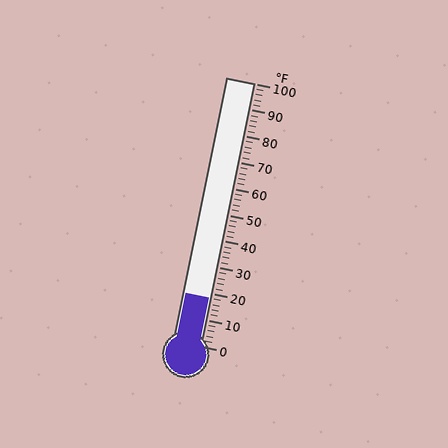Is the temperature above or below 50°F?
The temperature is below 50°F.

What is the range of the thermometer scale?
The thermometer scale ranges from 0°F to 100°F.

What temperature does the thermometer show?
The thermometer shows approximately 18°F.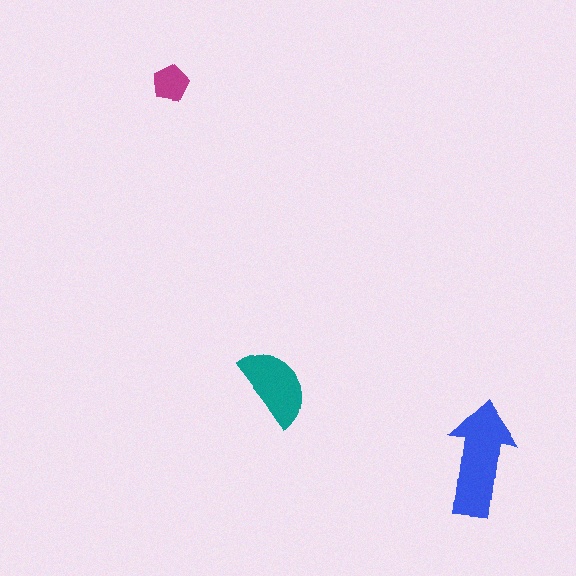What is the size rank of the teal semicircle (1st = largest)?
2nd.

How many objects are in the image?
There are 3 objects in the image.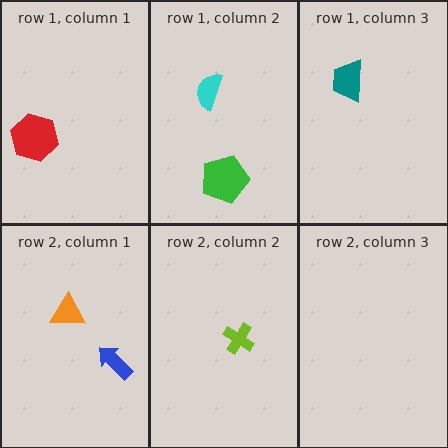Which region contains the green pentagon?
The row 1, column 2 region.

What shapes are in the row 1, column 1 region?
The red hexagon.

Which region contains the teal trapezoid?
The row 1, column 3 region.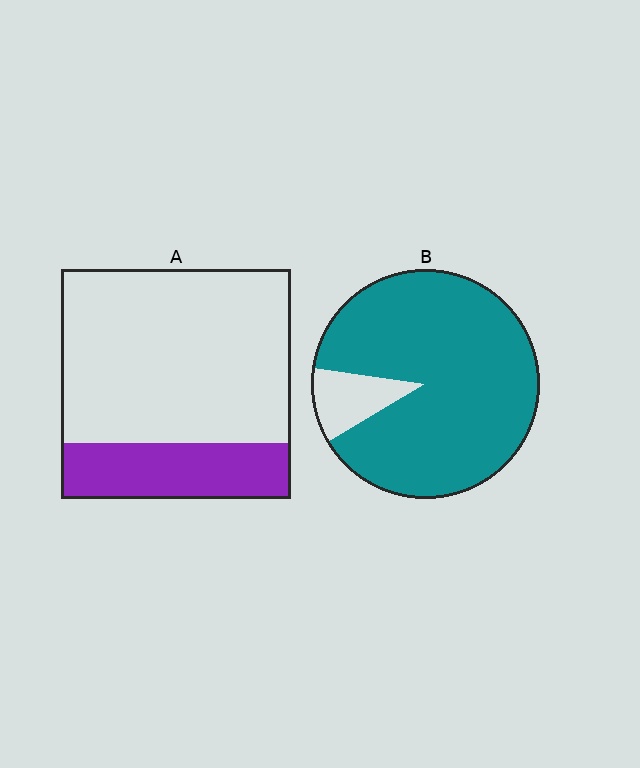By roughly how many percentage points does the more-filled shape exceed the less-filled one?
By roughly 65 percentage points (B over A).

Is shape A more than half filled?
No.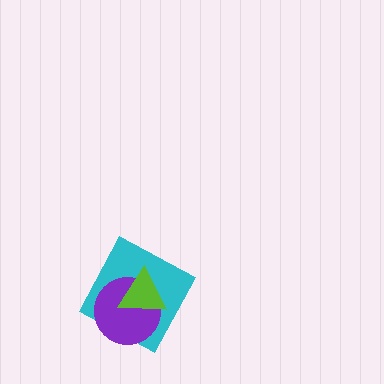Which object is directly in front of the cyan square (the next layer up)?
The purple circle is directly in front of the cyan square.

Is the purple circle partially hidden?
Yes, it is partially covered by another shape.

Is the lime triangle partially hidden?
No, no other shape covers it.